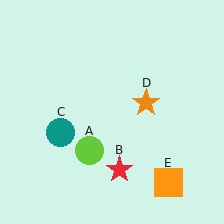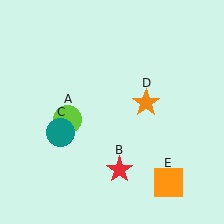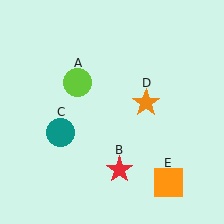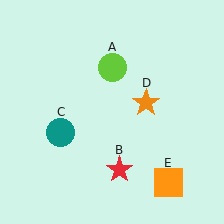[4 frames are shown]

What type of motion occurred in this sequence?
The lime circle (object A) rotated clockwise around the center of the scene.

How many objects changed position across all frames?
1 object changed position: lime circle (object A).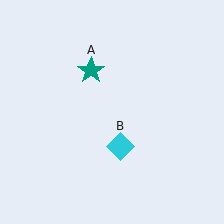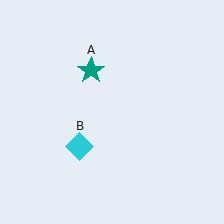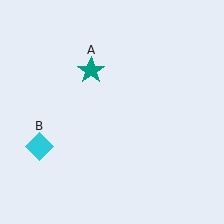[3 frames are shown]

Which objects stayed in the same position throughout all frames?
Teal star (object A) remained stationary.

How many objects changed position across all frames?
1 object changed position: cyan diamond (object B).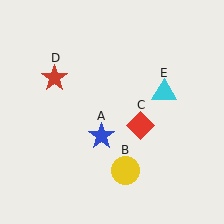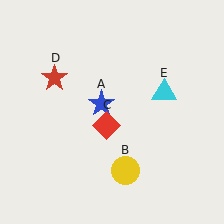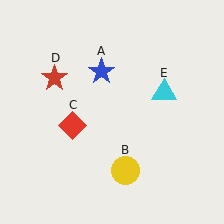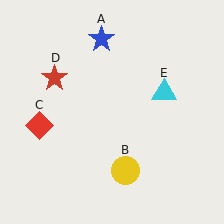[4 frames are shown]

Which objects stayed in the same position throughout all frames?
Yellow circle (object B) and red star (object D) and cyan triangle (object E) remained stationary.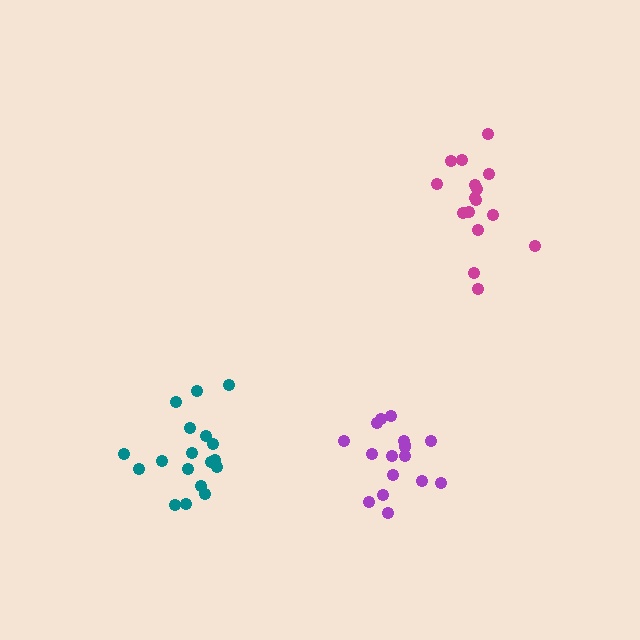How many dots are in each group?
Group 1: 18 dots, Group 2: 16 dots, Group 3: 18 dots (52 total).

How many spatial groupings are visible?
There are 3 spatial groupings.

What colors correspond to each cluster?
The clusters are colored: purple, magenta, teal.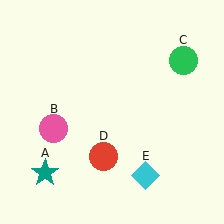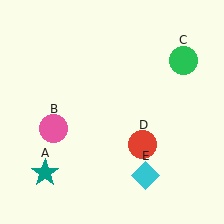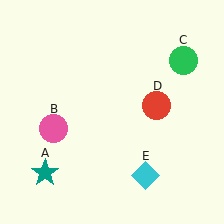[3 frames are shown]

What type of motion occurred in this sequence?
The red circle (object D) rotated counterclockwise around the center of the scene.